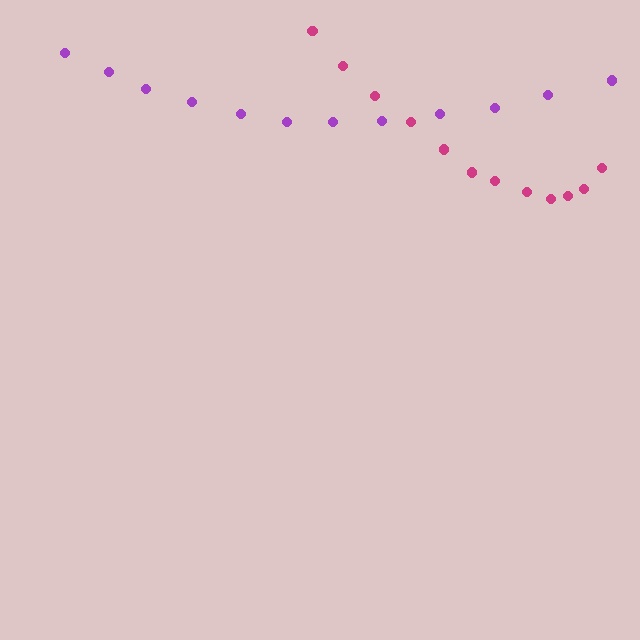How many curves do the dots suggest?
There are 2 distinct paths.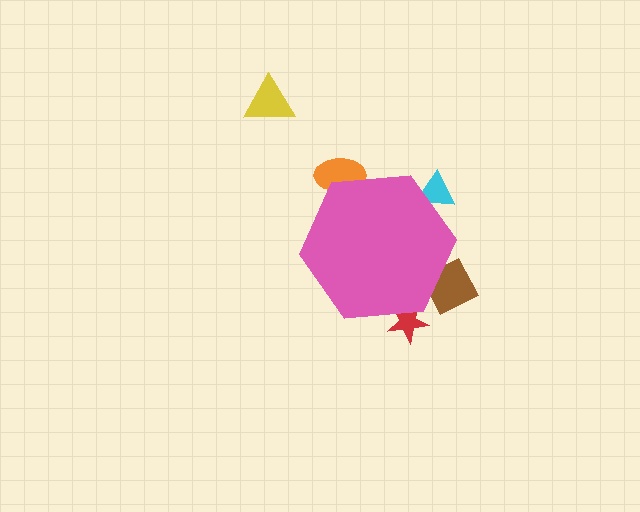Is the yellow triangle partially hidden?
No, the yellow triangle is fully visible.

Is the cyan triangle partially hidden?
Yes, the cyan triangle is partially hidden behind the pink hexagon.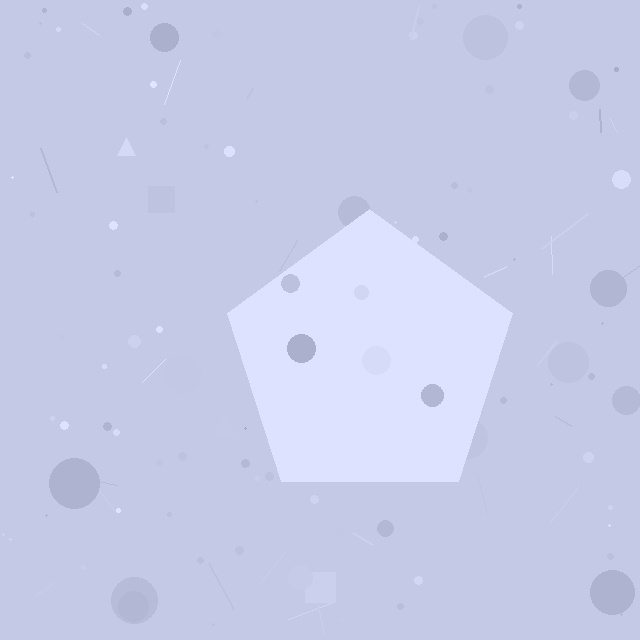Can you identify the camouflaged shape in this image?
The camouflaged shape is a pentagon.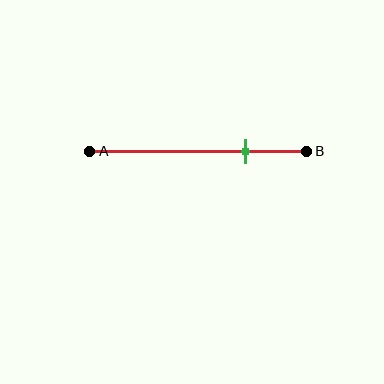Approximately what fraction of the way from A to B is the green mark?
The green mark is approximately 70% of the way from A to B.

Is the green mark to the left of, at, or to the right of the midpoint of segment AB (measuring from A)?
The green mark is to the right of the midpoint of segment AB.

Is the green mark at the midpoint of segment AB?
No, the mark is at about 70% from A, not at the 50% midpoint.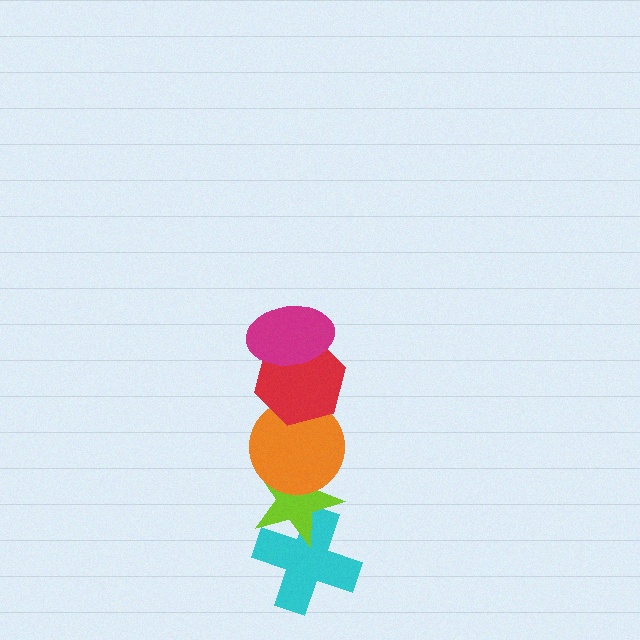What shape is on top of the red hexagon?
The magenta ellipse is on top of the red hexagon.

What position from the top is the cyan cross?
The cyan cross is 5th from the top.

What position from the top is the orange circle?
The orange circle is 3rd from the top.